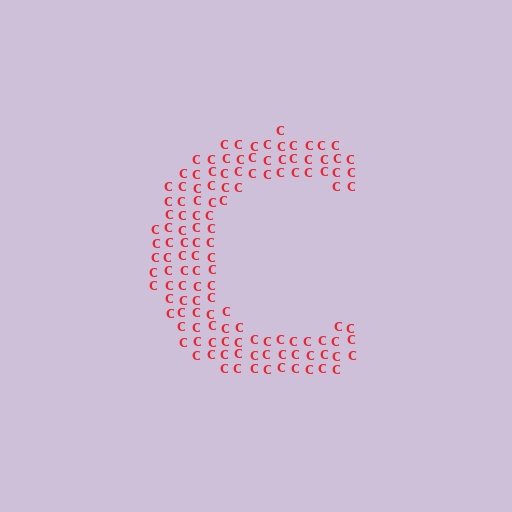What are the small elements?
The small elements are letter C's.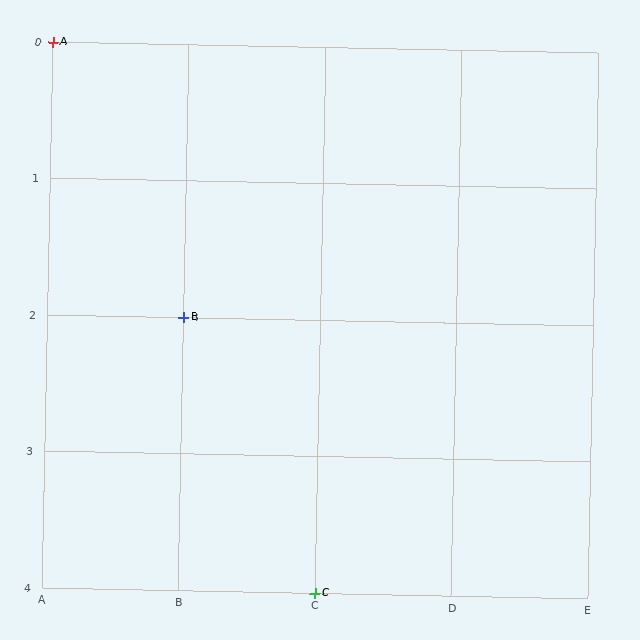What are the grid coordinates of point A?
Point A is at grid coordinates (A, 0).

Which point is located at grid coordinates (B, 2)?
Point B is at (B, 2).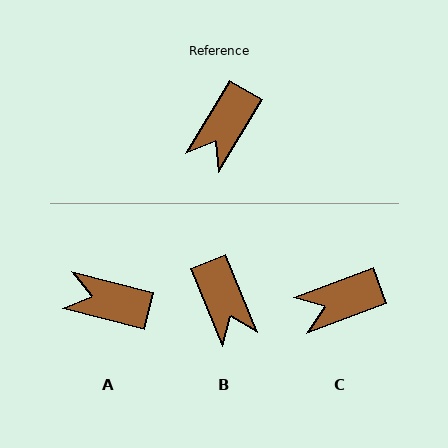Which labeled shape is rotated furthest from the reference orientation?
A, about 73 degrees away.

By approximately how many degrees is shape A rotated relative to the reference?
Approximately 73 degrees clockwise.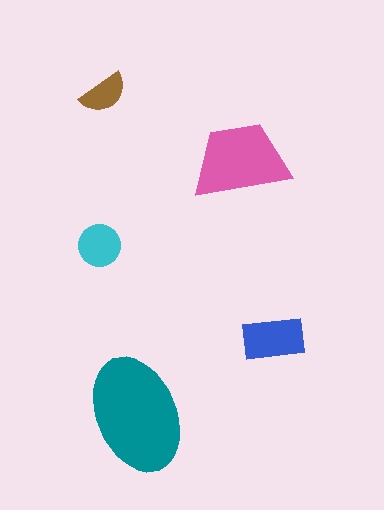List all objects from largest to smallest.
The teal ellipse, the pink trapezoid, the blue rectangle, the cyan circle, the brown semicircle.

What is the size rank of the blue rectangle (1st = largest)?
3rd.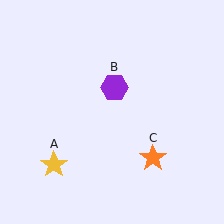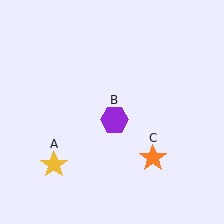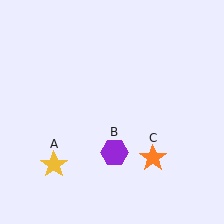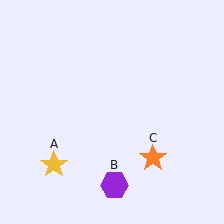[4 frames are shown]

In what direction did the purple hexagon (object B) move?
The purple hexagon (object B) moved down.